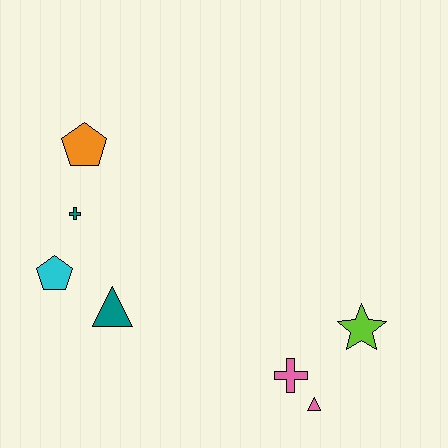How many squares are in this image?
There are no squares.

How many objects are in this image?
There are 7 objects.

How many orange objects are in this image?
There is 1 orange object.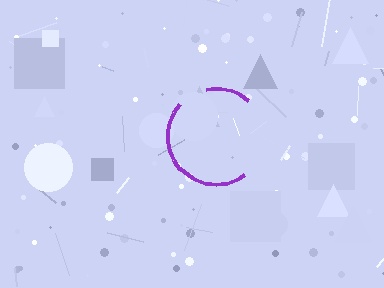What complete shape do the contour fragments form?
The contour fragments form a circle.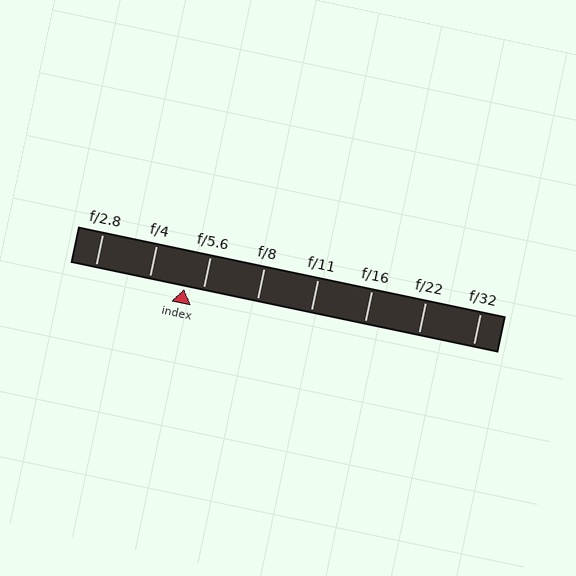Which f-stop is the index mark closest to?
The index mark is closest to f/5.6.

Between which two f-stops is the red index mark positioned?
The index mark is between f/4 and f/5.6.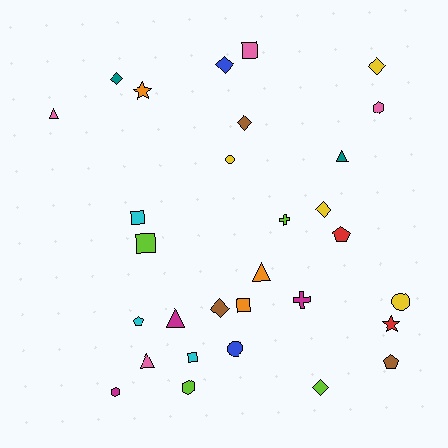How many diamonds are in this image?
There are 7 diamonds.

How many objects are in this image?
There are 30 objects.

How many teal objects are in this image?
There are 2 teal objects.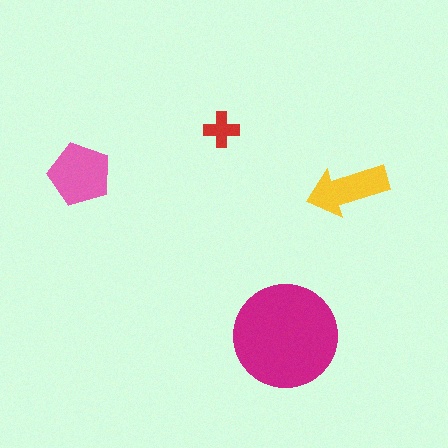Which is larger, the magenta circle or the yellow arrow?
The magenta circle.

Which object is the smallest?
The red cross.